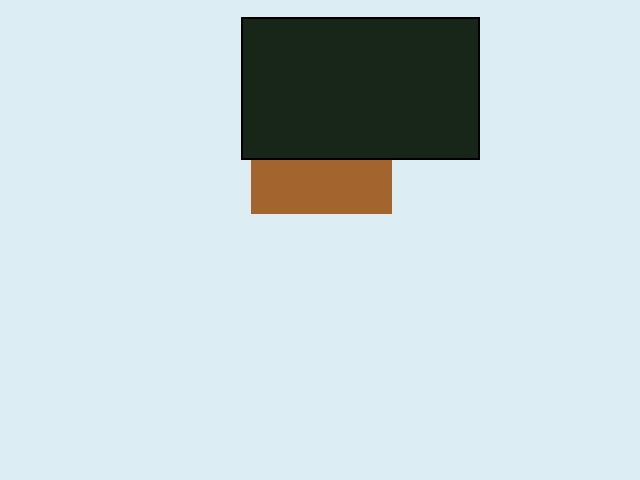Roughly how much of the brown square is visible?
A small part of it is visible (roughly 39%).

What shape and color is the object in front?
The object in front is a black rectangle.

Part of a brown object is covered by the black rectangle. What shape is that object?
It is a square.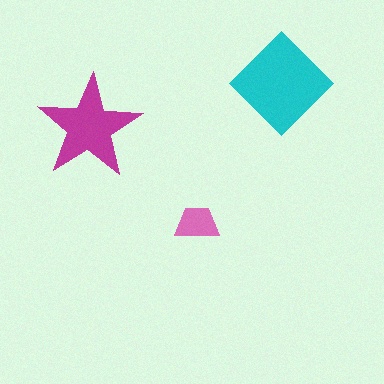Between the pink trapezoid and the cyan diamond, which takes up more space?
The cyan diamond.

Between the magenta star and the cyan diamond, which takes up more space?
The cyan diamond.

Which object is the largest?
The cyan diamond.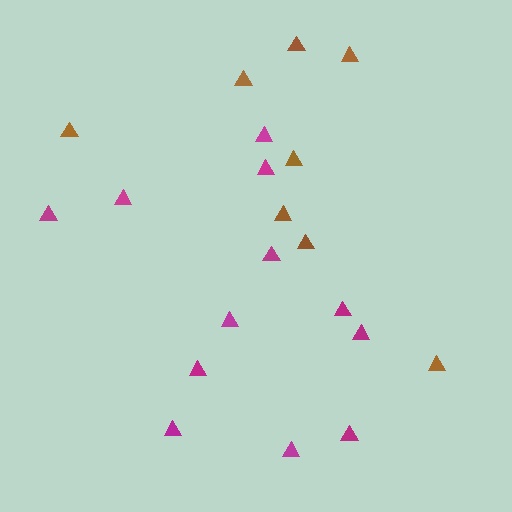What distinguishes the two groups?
There are 2 groups: one group of magenta triangles (12) and one group of brown triangles (8).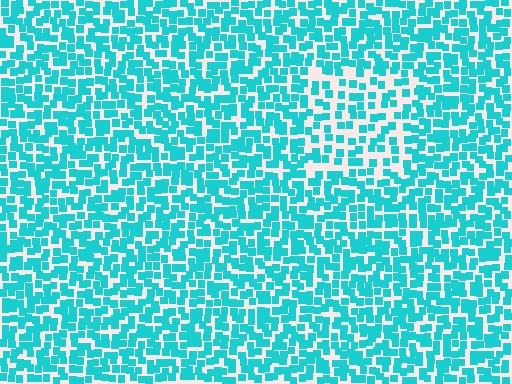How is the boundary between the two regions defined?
The boundary is defined by a change in element density (approximately 1.7x ratio). All elements are the same color, size, and shape.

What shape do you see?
I see a rectangle.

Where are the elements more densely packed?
The elements are more densely packed outside the rectangle boundary.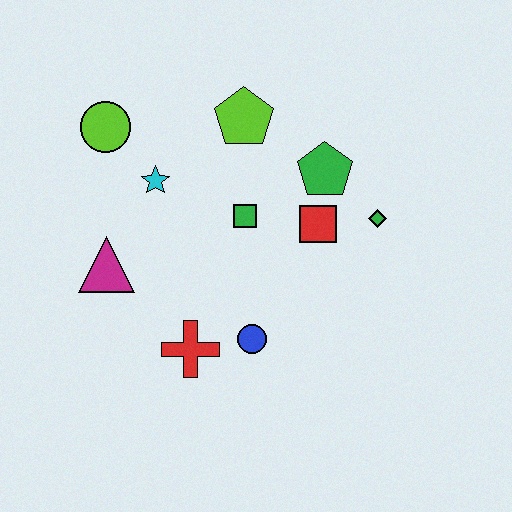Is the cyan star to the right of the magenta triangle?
Yes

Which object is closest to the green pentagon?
The red square is closest to the green pentagon.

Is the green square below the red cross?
No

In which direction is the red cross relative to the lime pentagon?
The red cross is below the lime pentagon.